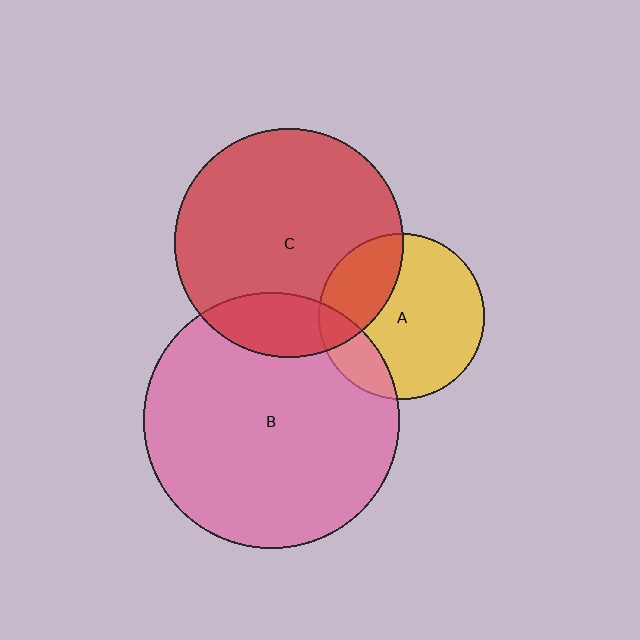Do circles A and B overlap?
Yes.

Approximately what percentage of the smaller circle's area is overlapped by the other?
Approximately 15%.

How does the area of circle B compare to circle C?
Approximately 1.3 times.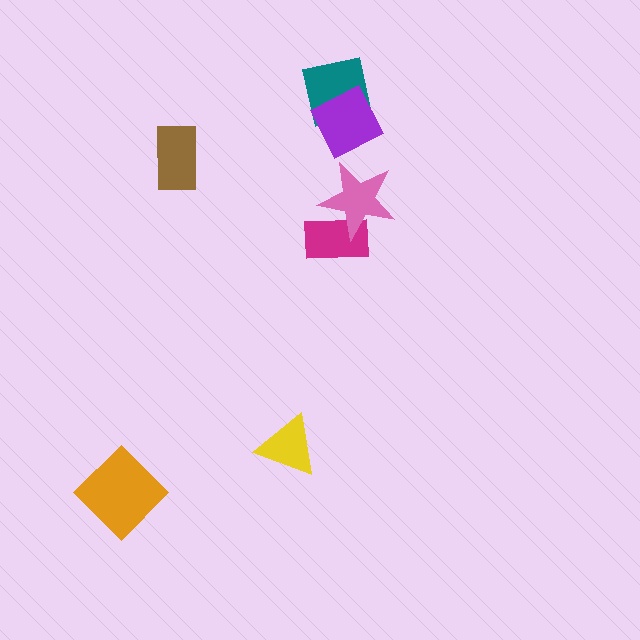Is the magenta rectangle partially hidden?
Yes, it is partially covered by another shape.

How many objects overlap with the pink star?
1 object overlaps with the pink star.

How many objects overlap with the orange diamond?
0 objects overlap with the orange diamond.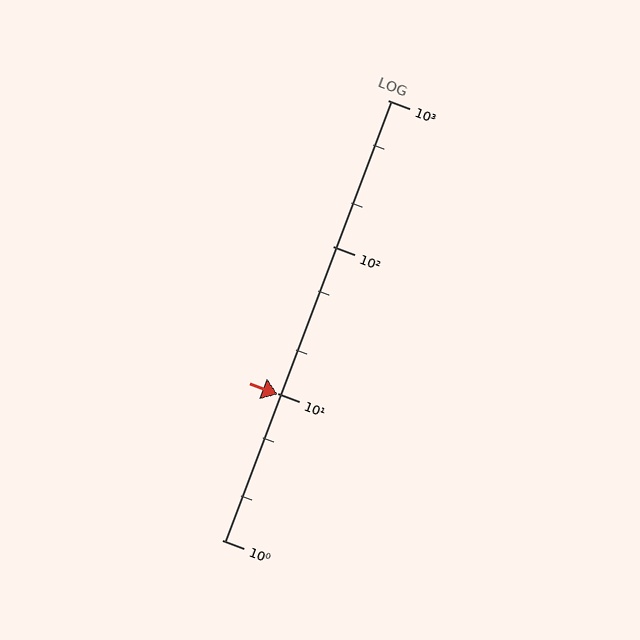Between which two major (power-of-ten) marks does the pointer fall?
The pointer is between 1 and 10.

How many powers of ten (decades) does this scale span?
The scale spans 3 decades, from 1 to 1000.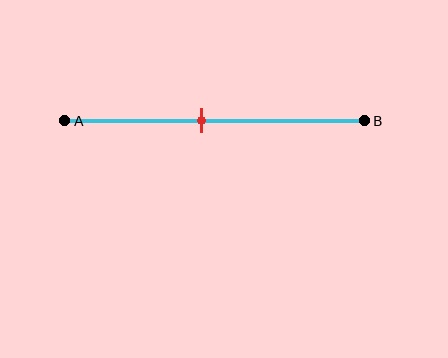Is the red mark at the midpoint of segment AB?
No, the mark is at about 45% from A, not at the 50% midpoint.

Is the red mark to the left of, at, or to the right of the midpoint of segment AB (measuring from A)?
The red mark is to the left of the midpoint of segment AB.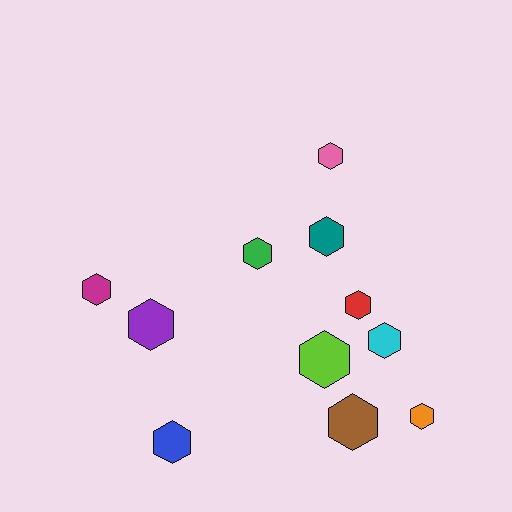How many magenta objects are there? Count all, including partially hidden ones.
There is 1 magenta object.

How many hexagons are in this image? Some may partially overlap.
There are 11 hexagons.